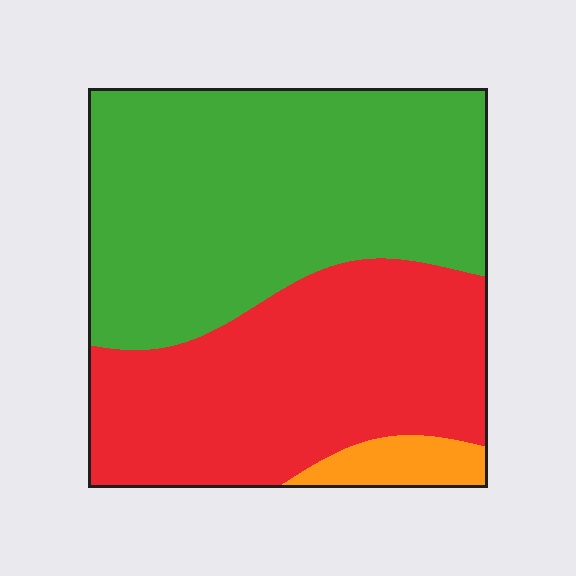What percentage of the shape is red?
Red takes up about two fifths (2/5) of the shape.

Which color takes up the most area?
Green, at roughly 55%.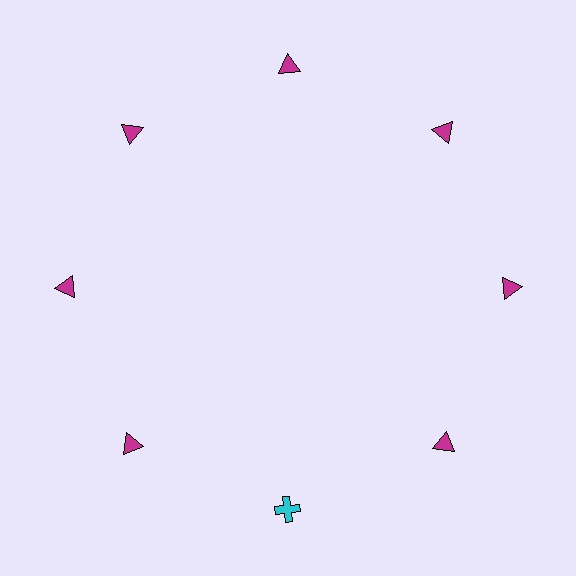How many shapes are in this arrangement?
There are 8 shapes arranged in a ring pattern.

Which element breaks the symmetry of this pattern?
The cyan cross at roughly the 6 o'clock position breaks the symmetry. All other shapes are magenta triangles.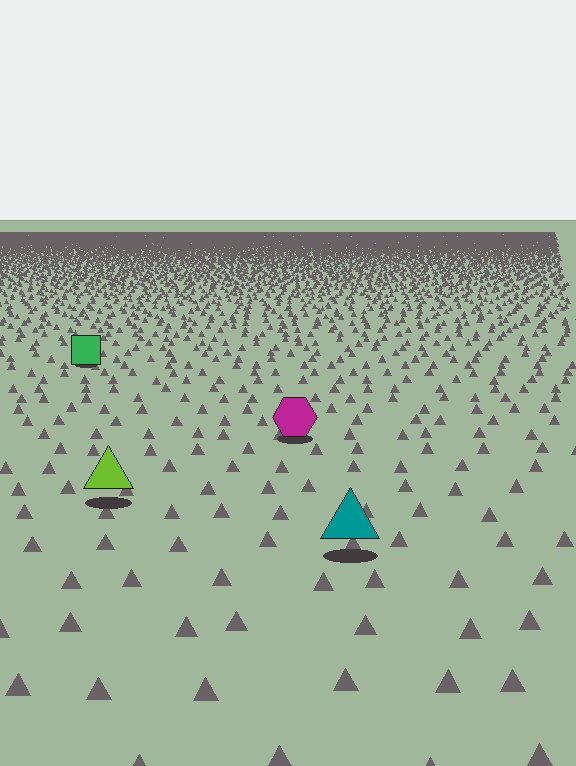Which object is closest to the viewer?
The teal triangle is closest. The texture marks near it are larger and more spread out.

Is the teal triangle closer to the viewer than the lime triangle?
Yes. The teal triangle is closer — you can tell from the texture gradient: the ground texture is coarser near it.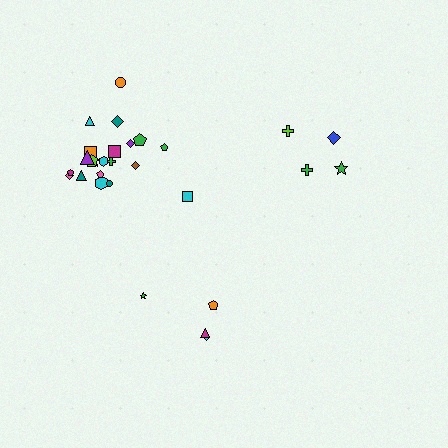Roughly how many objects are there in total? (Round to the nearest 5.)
Roughly 30 objects in total.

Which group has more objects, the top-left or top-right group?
The top-left group.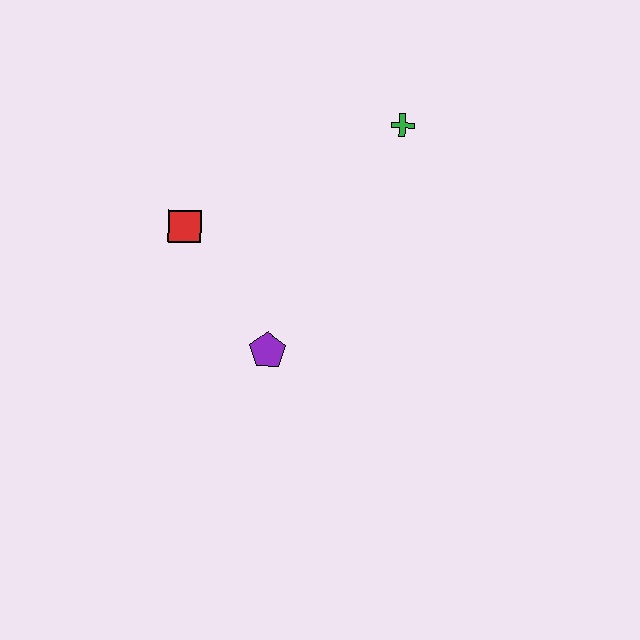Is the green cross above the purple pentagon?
Yes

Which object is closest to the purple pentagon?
The red square is closest to the purple pentagon.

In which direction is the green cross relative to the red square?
The green cross is to the right of the red square.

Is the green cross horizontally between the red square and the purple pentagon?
No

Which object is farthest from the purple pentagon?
The green cross is farthest from the purple pentagon.